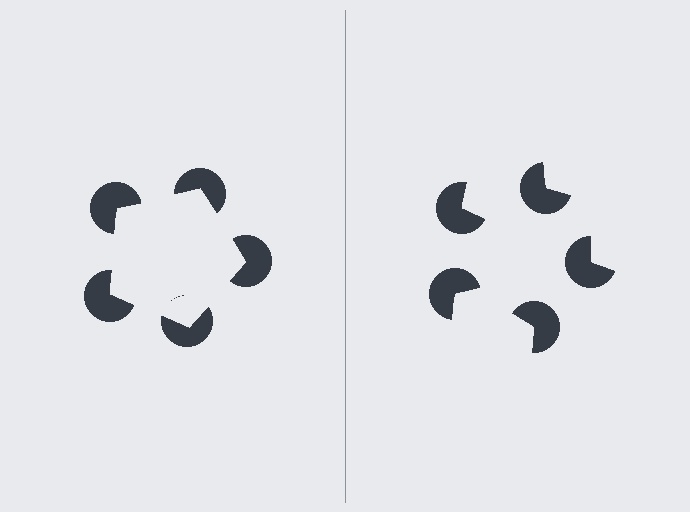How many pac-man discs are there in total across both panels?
10 — 5 on each side.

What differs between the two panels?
The pac-man discs are positioned identically on both sides; only the wedge orientations differ. On the left they align to a pentagon; on the right they are misaligned.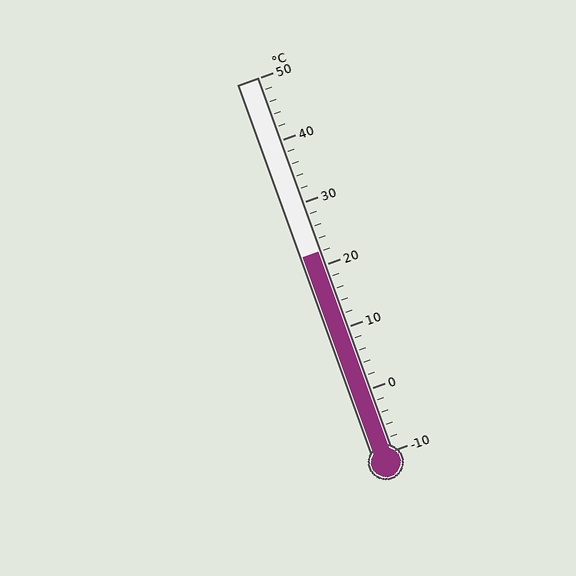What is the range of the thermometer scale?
The thermometer scale ranges from -10°C to 50°C.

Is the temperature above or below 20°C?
The temperature is above 20°C.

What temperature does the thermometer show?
The thermometer shows approximately 22°C.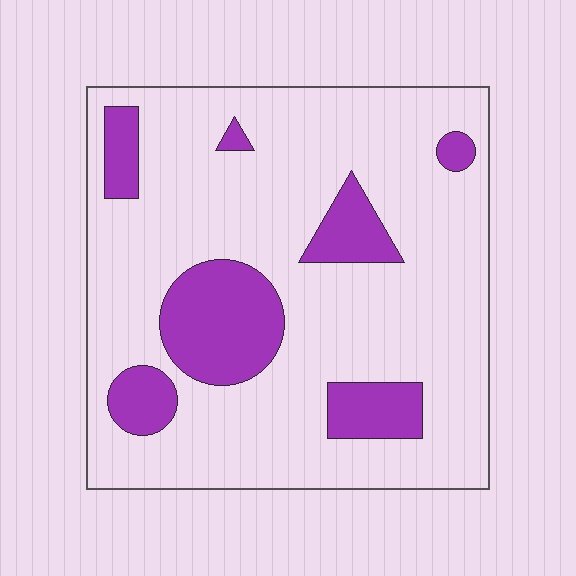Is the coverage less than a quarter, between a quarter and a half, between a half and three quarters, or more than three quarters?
Less than a quarter.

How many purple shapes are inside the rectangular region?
7.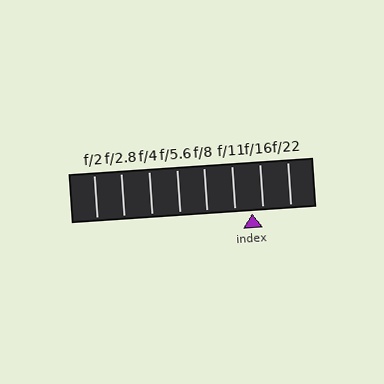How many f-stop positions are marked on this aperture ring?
There are 8 f-stop positions marked.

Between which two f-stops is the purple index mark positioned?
The index mark is between f/11 and f/16.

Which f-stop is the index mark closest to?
The index mark is closest to f/16.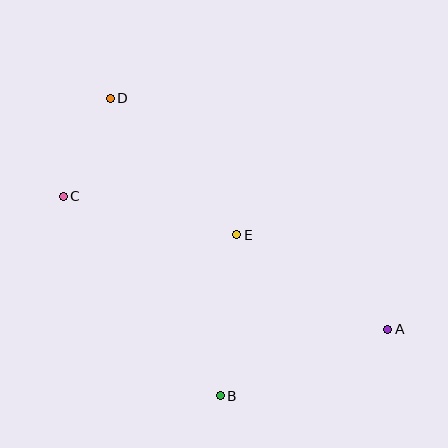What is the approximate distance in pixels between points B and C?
The distance between B and C is approximately 254 pixels.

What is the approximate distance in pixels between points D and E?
The distance between D and E is approximately 186 pixels.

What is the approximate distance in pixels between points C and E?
The distance between C and E is approximately 177 pixels.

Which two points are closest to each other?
Points C and D are closest to each other.